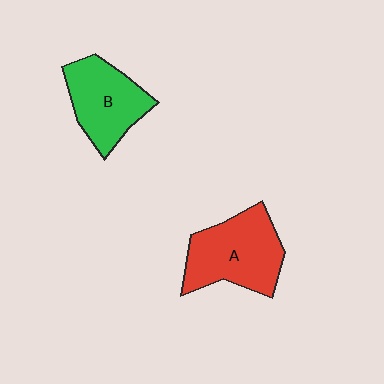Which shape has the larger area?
Shape A (red).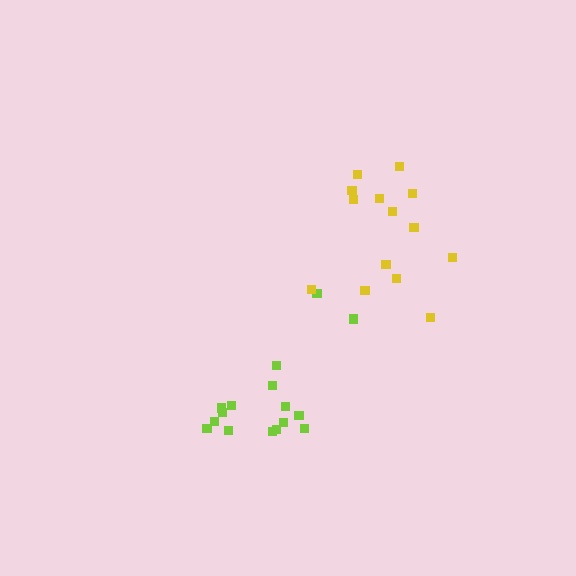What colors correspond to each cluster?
The clusters are colored: lime, yellow.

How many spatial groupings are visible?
There are 2 spatial groupings.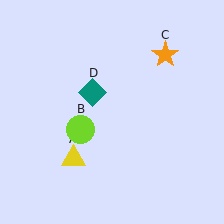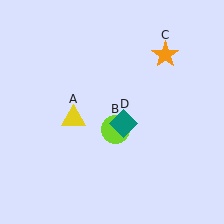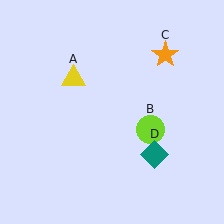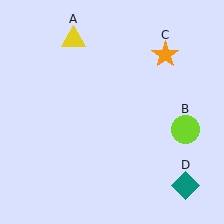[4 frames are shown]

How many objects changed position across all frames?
3 objects changed position: yellow triangle (object A), lime circle (object B), teal diamond (object D).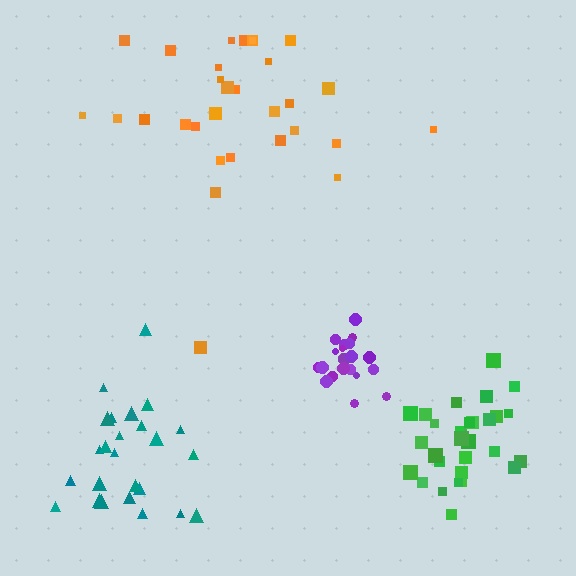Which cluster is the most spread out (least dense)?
Orange.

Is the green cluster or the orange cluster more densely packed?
Green.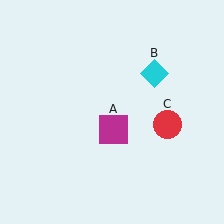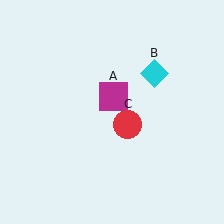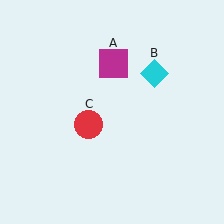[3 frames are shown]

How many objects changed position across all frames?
2 objects changed position: magenta square (object A), red circle (object C).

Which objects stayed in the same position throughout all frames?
Cyan diamond (object B) remained stationary.